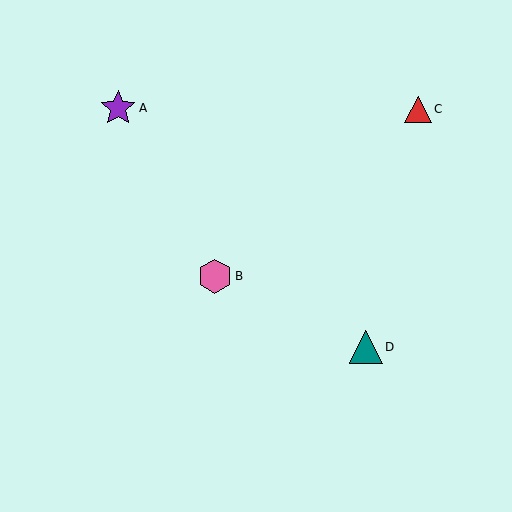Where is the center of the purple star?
The center of the purple star is at (118, 108).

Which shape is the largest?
The purple star (labeled A) is the largest.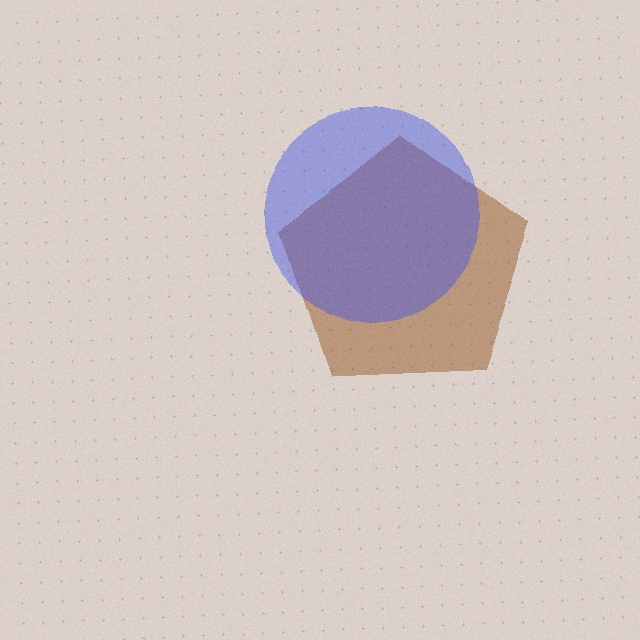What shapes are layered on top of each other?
The layered shapes are: a brown pentagon, a blue circle.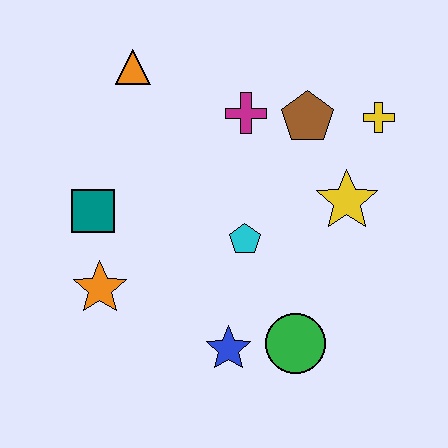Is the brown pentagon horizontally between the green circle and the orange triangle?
No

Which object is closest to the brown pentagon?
The magenta cross is closest to the brown pentagon.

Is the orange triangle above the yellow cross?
Yes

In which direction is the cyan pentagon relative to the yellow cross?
The cyan pentagon is to the left of the yellow cross.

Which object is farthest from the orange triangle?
The green circle is farthest from the orange triangle.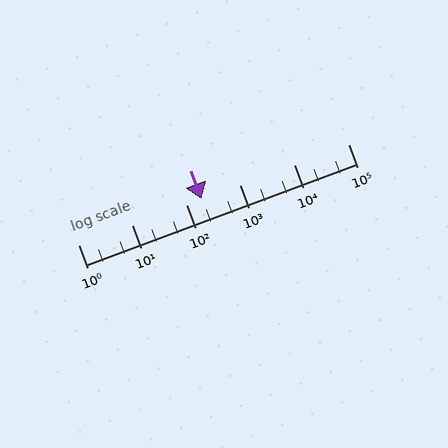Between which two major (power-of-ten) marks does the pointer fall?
The pointer is between 100 and 1000.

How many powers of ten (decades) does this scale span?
The scale spans 5 decades, from 1 to 100000.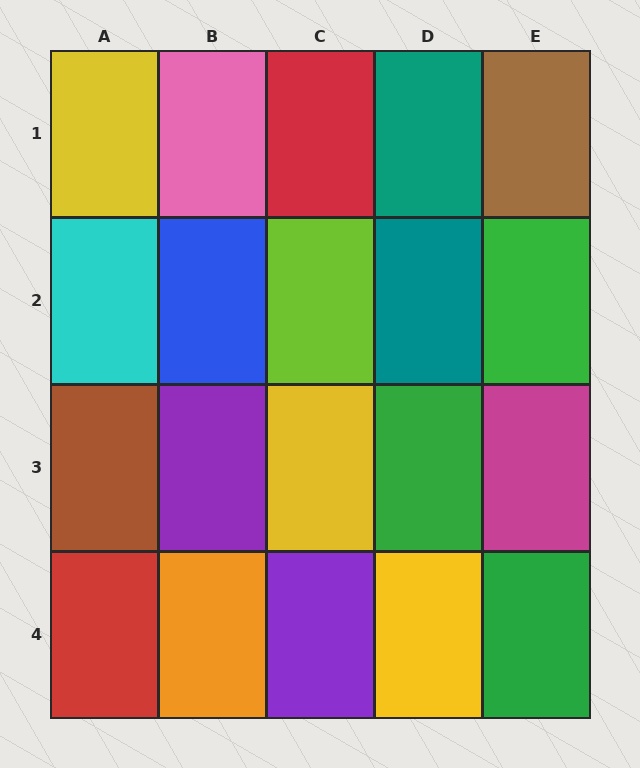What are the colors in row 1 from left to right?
Yellow, pink, red, teal, brown.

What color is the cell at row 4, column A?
Red.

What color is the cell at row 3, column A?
Brown.